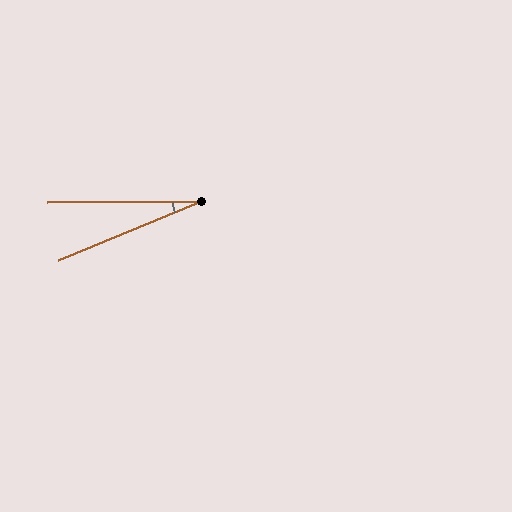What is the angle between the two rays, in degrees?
Approximately 22 degrees.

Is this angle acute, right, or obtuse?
It is acute.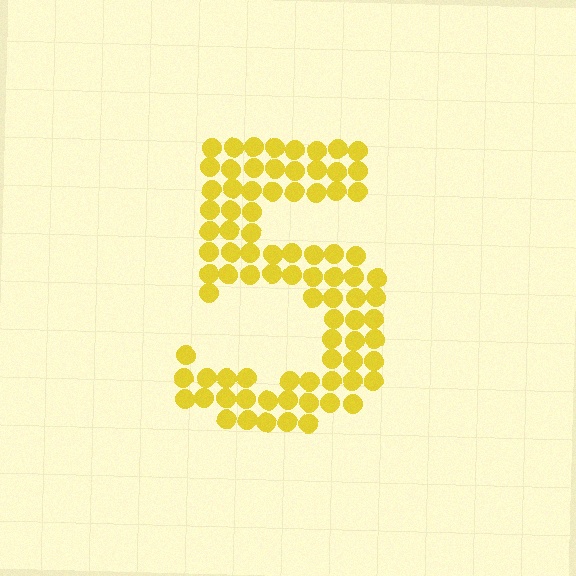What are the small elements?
The small elements are circles.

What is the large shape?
The large shape is the digit 5.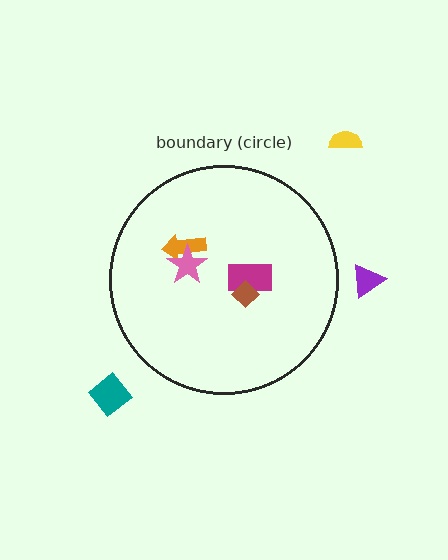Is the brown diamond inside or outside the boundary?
Inside.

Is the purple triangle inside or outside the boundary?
Outside.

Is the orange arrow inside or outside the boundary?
Inside.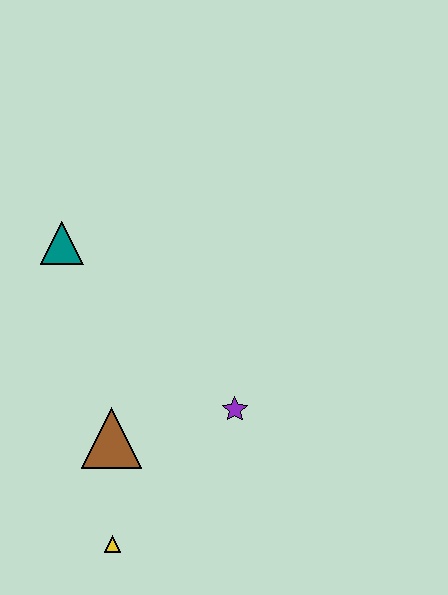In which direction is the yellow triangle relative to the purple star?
The yellow triangle is below the purple star.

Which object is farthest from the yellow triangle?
The teal triangle is farthest from the yellow triangle.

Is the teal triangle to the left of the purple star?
Yes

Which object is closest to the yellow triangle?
The brown triangle is closest to the yellow triangle.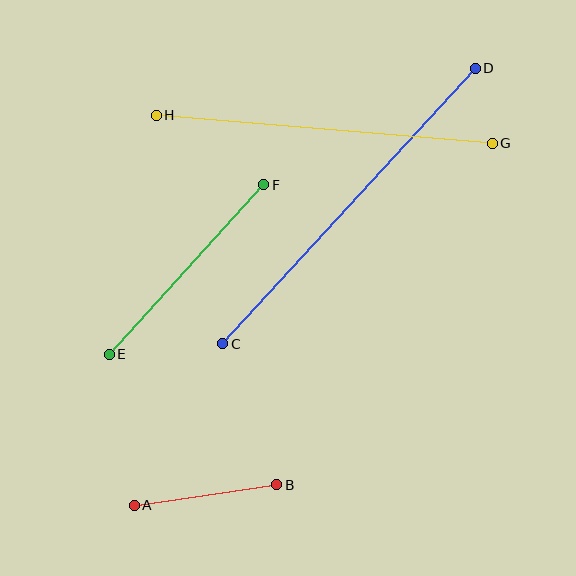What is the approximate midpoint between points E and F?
The midpoint is at approximately (186, 270) pixels.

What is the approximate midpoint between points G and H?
The midpoint is at approximately (324, 129) pixels.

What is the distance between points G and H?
The distance is approximately 337 pixels.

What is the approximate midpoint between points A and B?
The midpoint is at approximately (205, 495) pixels.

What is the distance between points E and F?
The distance is approximately 229 pixels.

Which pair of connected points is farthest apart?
Points C and D are farthest apart.